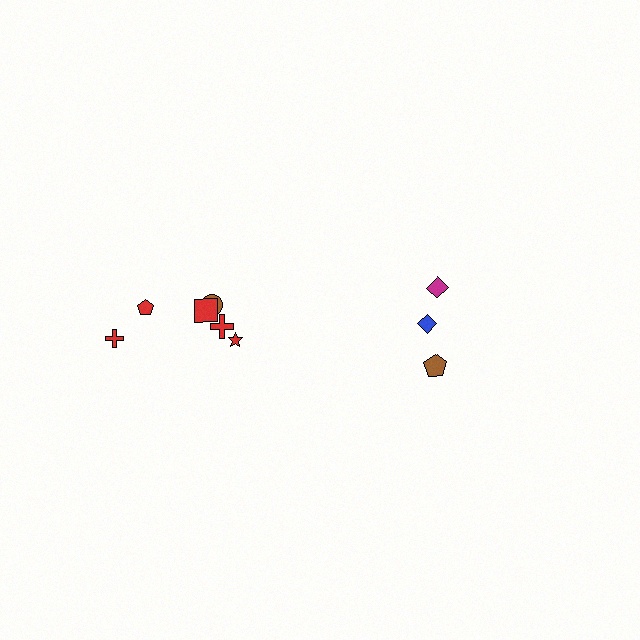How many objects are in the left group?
There are 6 objects.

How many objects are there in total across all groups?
There are 9 objects.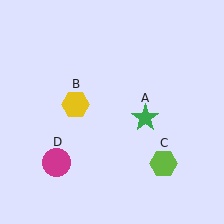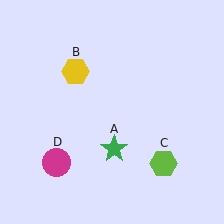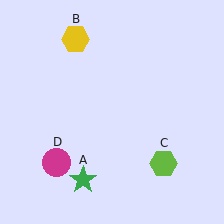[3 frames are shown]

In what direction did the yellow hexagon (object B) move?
The yellow hexagon (object B) moved up.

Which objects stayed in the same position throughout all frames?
Lime hexagon (object C) and magenta circle (object D) remained stationary.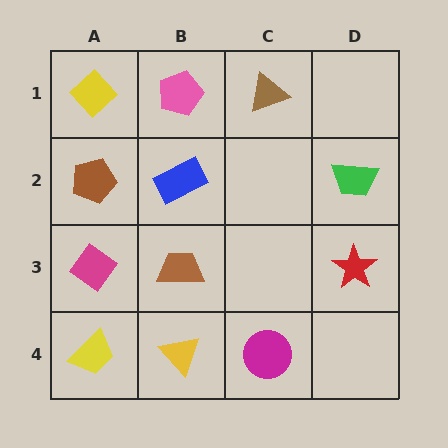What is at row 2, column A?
A brown pentagon.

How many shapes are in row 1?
3 shapes.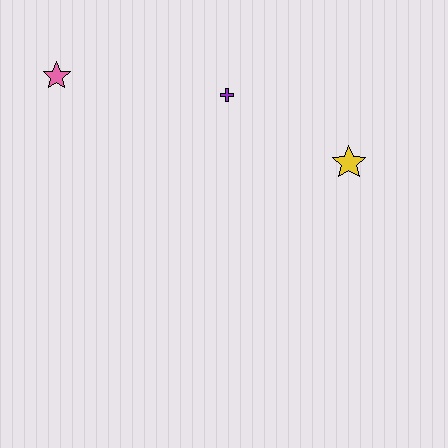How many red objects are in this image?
There are no red objects.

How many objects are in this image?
There are 3 objects.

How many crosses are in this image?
There is 1 cross.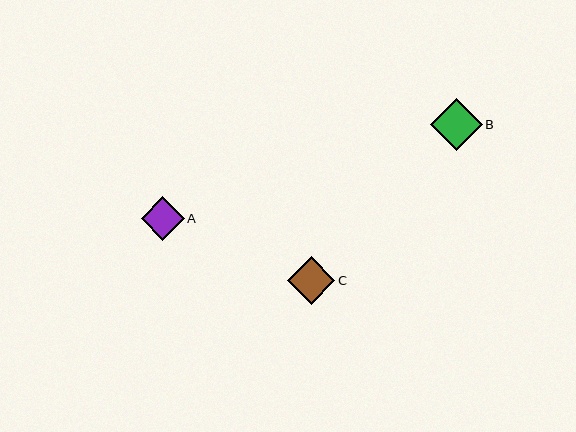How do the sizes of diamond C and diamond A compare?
Diamond C and diamond A are approximately the same size.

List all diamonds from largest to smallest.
From largest to smallest: B, C, A.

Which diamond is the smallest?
Diamond A is the smallest with a size of approximately 43 pixels.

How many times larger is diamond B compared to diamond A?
Diamond B is approximately 1.2 times the size of diamond A.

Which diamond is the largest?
Diamond B is the largest with a size of approximately 51 pixels.